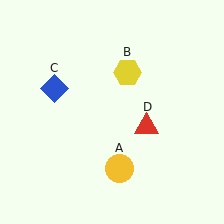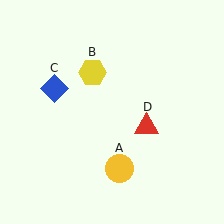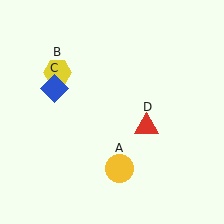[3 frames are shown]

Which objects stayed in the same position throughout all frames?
Yellow circle (object A) and blue diamond (object C) and red triangle (object D) remained stationary.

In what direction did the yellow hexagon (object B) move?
The yellow hexagon (object B) moved left.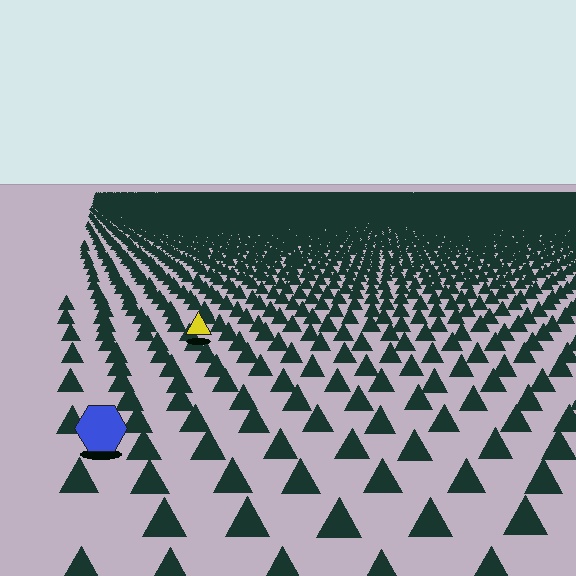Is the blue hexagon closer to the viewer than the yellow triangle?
Yes. The blue hexagon is closer — you can tell from the texture gradient: the ground texture is coarser near it.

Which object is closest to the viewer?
The blue hexagon is closest. The texture marks near it are larger and more spread out.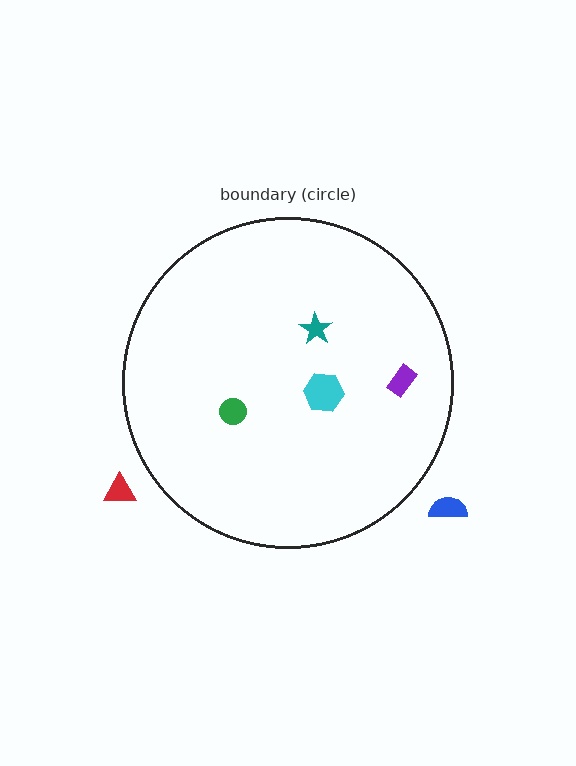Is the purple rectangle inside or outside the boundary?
Inside.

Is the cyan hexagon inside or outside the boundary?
Inside.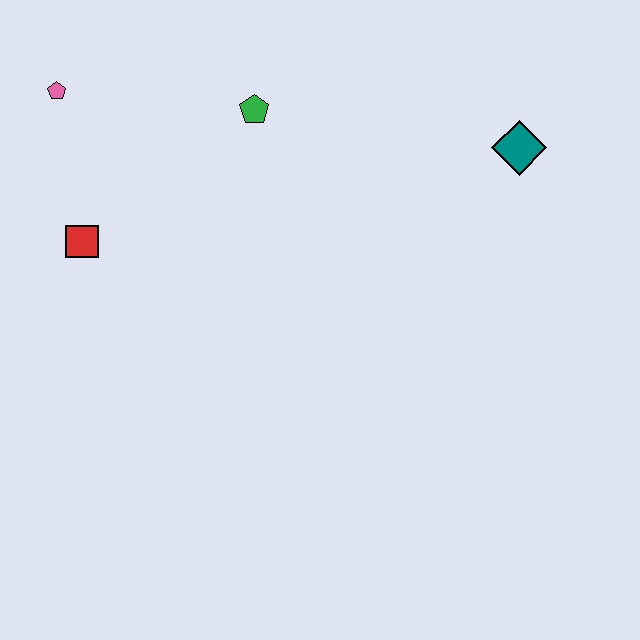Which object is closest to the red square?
The pink pentagon is closest to the red square.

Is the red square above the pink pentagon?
No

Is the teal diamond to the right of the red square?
Yes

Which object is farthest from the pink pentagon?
The teal diamond is farthest from the pink pentagon.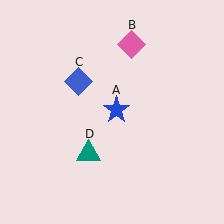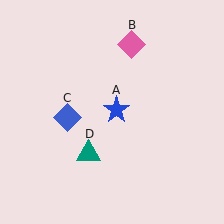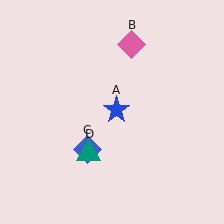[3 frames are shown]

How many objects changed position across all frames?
1 object changed position: blue diamond (object C).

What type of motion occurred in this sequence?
The blue diamond (object C) rotated counterclockwise around the center of the scene.